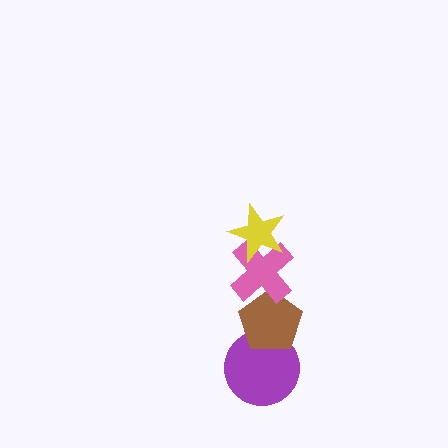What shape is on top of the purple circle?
The brown pentagon is on top of the purple circle.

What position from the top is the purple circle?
The purple circle is 4th from the top.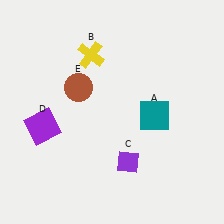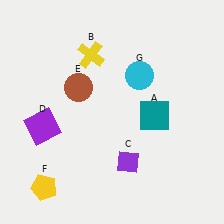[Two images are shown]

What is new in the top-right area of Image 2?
A cyan circle (G) was added in the top-right area of Image 2.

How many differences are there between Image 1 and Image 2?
There are 2 differences between the two images.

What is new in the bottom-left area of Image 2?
A yellow pentagon (F) was added in the bottom-left area of Image 2.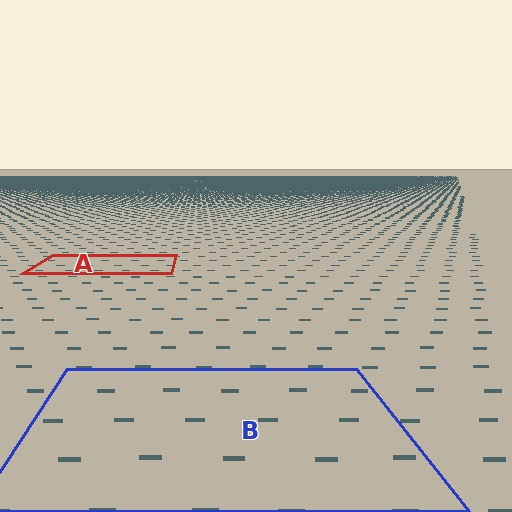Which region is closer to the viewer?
Region B is closer. The texture elements there are larger and more spread out.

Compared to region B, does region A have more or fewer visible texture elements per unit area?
Region A has more texture elements per unit area — they are packed more densely because it is farther away.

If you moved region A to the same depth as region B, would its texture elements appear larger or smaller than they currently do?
They would appear larger. At a closer depth, the same texture elements are projected at a bigger on-screen size.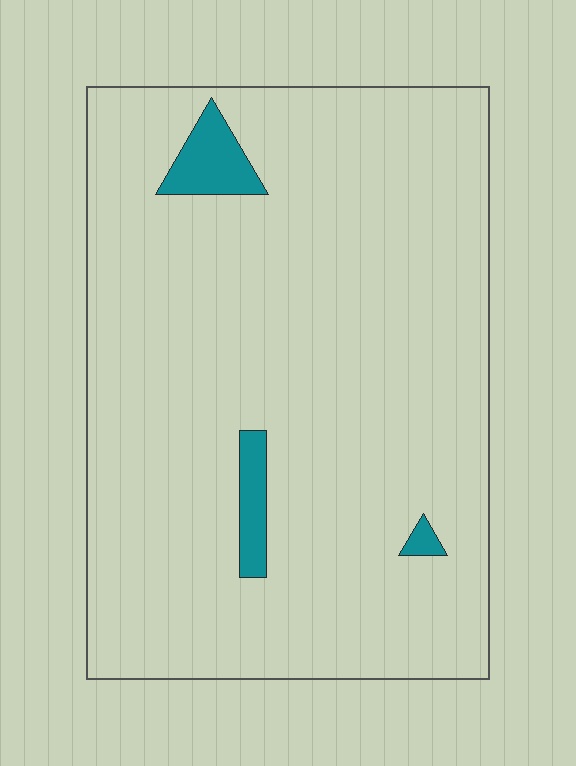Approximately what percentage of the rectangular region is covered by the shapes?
Approximately 5%.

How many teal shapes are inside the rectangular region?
3.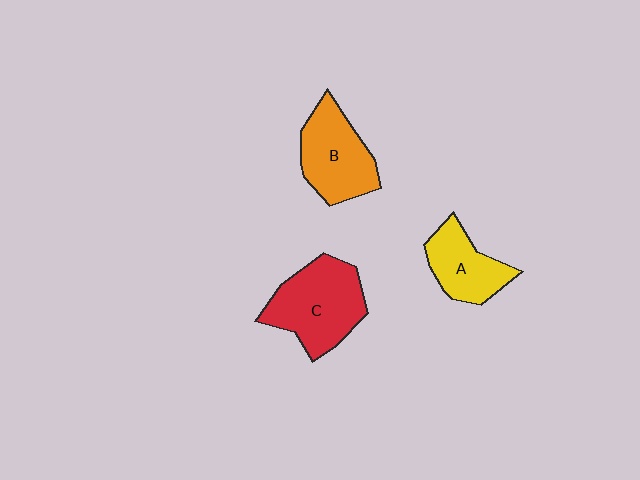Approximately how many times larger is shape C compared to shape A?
Approximately 1.5 times.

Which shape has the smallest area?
Shape A (yellow).